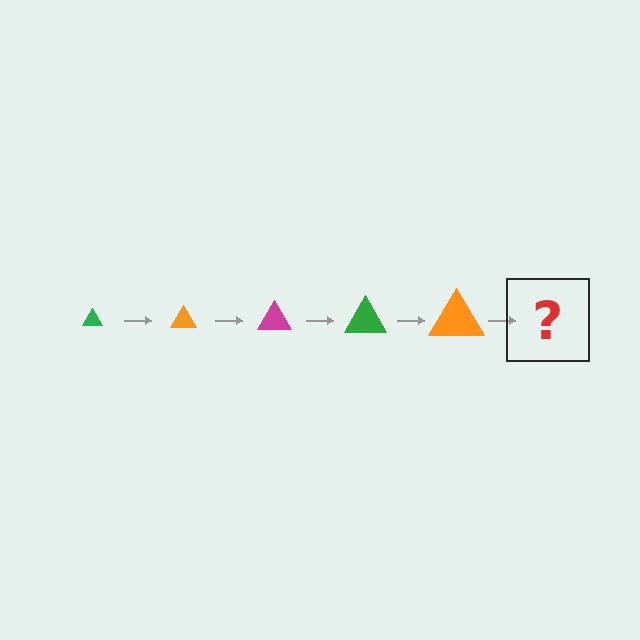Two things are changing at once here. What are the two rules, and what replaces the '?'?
The two rules are that the triangle grows larger each step and the color cycles through green, orange, and magenta. The '?' should be a magenta triangle, larger than the previous one.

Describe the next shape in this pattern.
It should be a magenta triangle, larger than the previous one.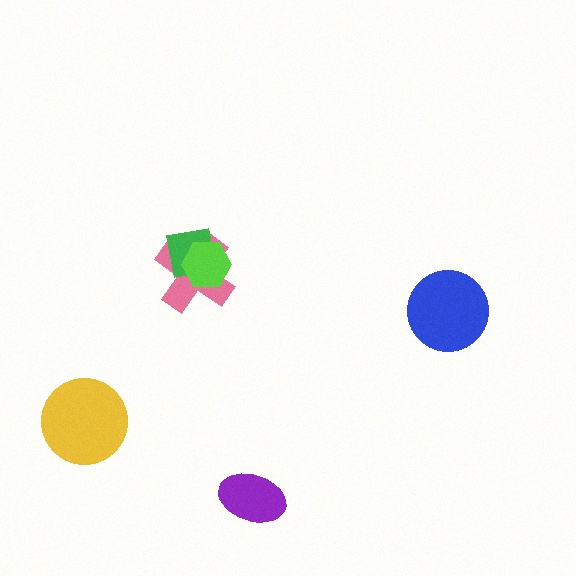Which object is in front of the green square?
The lime hexagon is in front of the green square.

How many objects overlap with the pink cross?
2 objects overlap with the pink cross.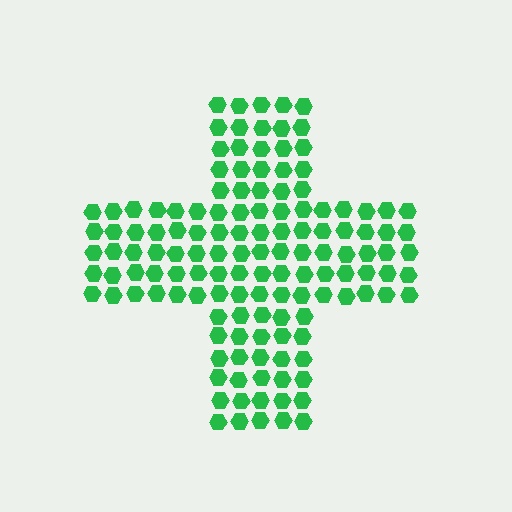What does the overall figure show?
The overall figure shows a cross.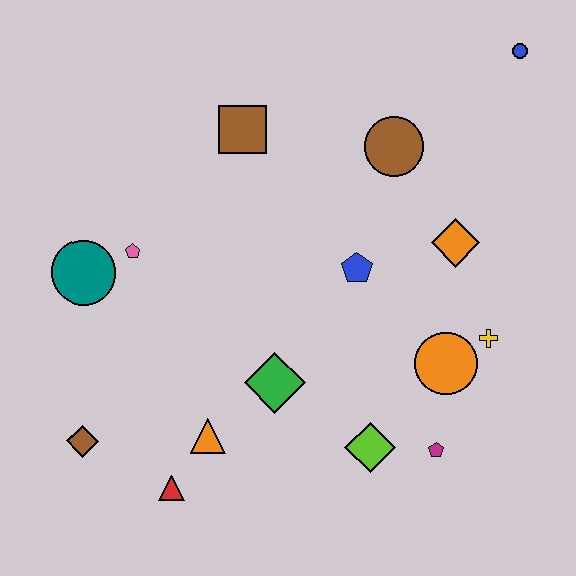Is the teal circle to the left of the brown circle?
Yes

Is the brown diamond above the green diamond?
No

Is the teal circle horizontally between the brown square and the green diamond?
No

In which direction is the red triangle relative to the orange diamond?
The red triangle is to the left of the orange diamond.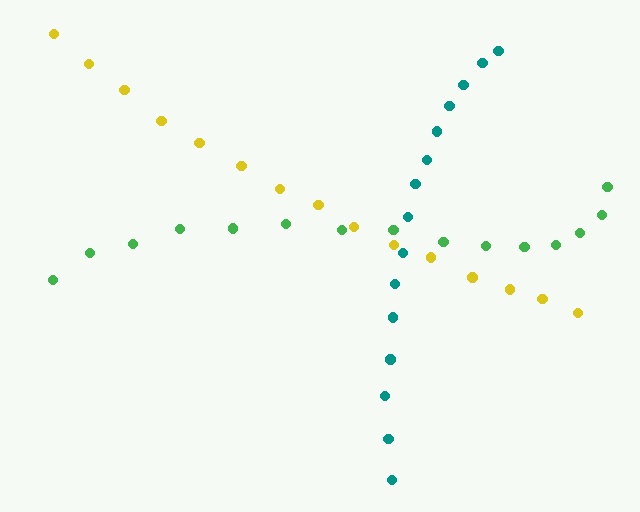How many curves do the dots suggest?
There are 3 distinct paths.